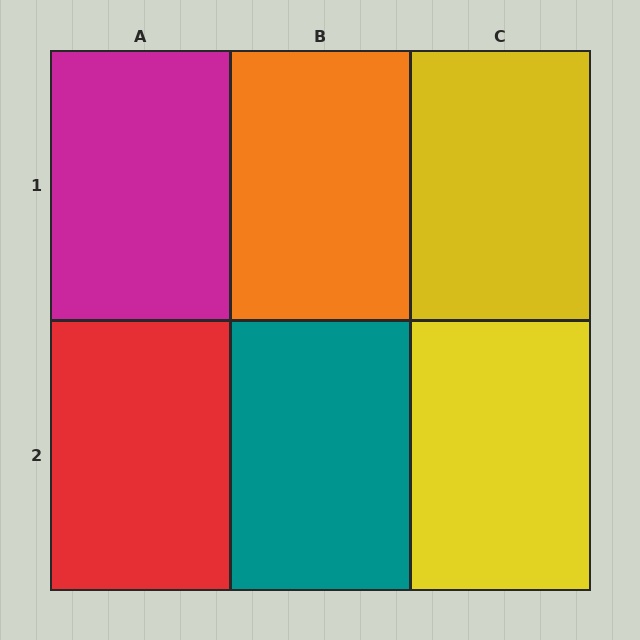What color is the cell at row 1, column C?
Yellow.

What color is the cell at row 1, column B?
Orange.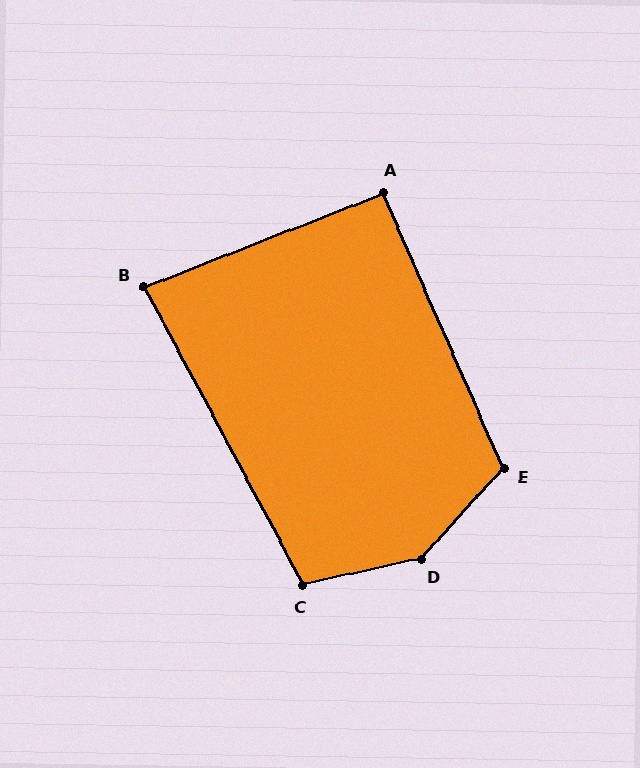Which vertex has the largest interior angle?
D, at approximately 145 degrees.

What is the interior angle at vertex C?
Approximately 105 degrees (obtuse).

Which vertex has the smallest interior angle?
B, at approximately 83 degrees.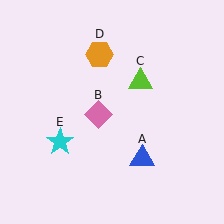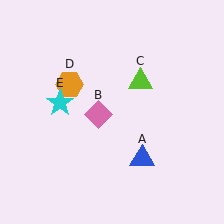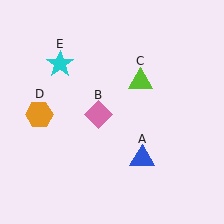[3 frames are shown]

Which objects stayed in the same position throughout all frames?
Blue triangle (object A) and pink diamond (object B) and lime triangle (object C) remained stationary.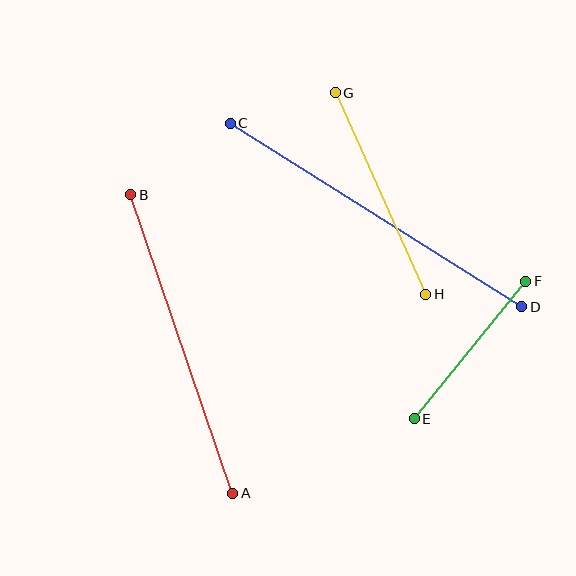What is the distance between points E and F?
The distance is approximately 177 pixels.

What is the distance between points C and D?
The distance is approximately 344 pixels.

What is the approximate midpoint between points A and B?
The midpoint is at approximately (182, 344) pixels.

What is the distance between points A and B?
The distance is approximately 315 pixels.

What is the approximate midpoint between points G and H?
The midpoint is at approximately (381, 194) pixels.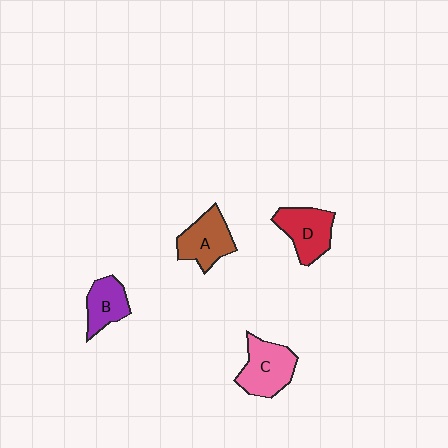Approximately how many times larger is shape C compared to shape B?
Approximately 1.4 times.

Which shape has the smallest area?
Shape B (purple).